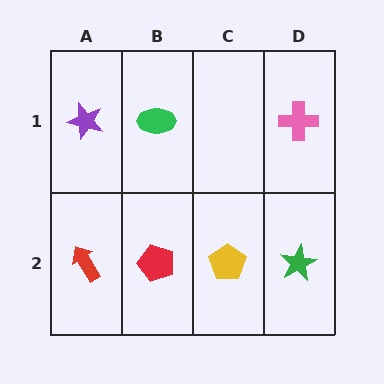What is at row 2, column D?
A green star.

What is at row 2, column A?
A red arrow.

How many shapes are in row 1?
3 shapes.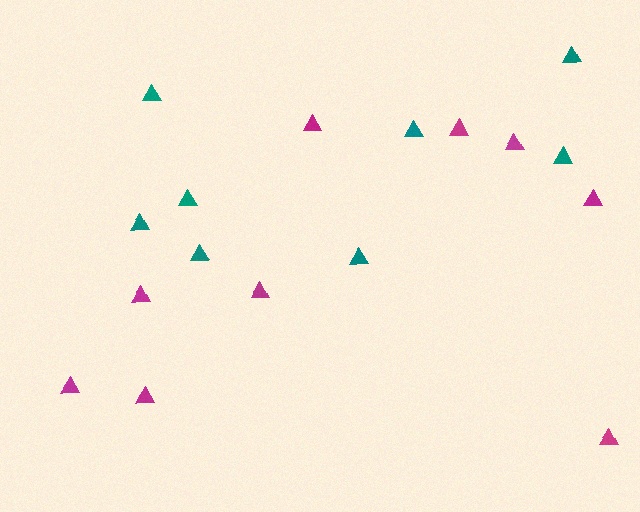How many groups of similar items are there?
There are 2 groups: one group of teal triangles (8) and one group of magenta triangles (9).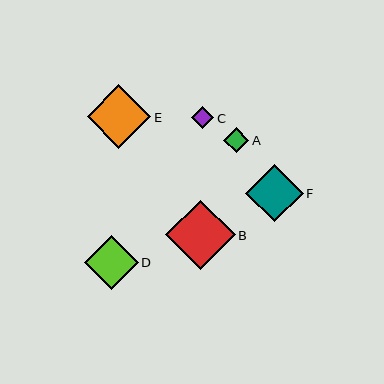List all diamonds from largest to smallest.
From largest to smallest: B, E, F, D, A, C.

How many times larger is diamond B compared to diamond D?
Diamond B is approximately 1.3 times the size of diamond D.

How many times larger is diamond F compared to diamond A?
Diamond F is approximately 2.3 times the size of diamond A.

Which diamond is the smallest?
Diamond C is the smallest with a size of approximately 22 pixels.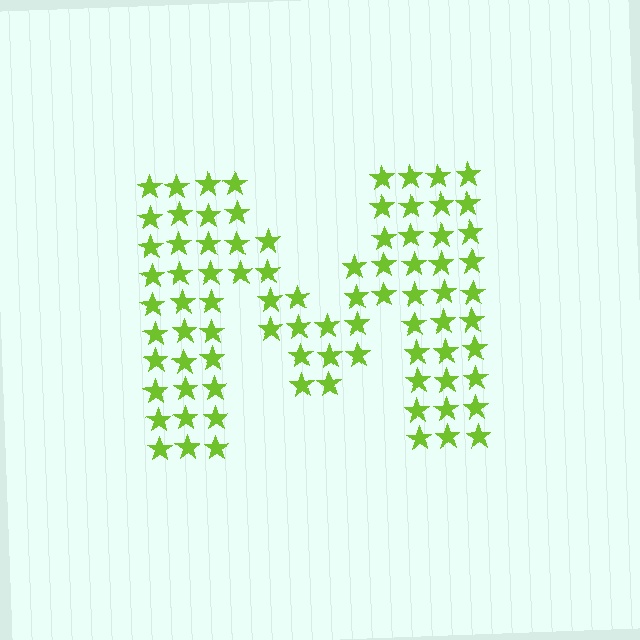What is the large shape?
The large shape is the letter M.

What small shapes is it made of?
It is made of small stars.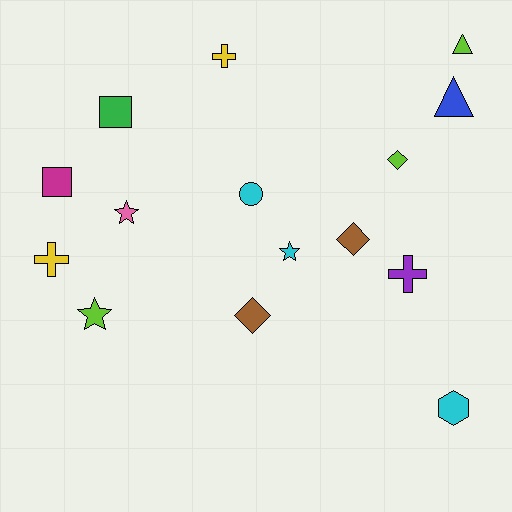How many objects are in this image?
There are 15 objects.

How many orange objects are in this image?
There are no orange objects.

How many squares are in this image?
There are 2 squares.